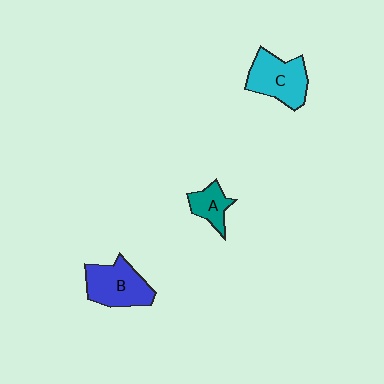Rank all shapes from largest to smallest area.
From largest to smallest: B (blue), C (cyan), A (teal).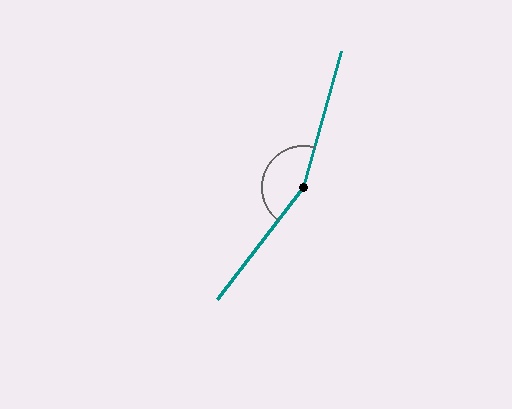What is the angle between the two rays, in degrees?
Approximately 158 degrees.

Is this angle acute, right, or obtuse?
It is obtuse.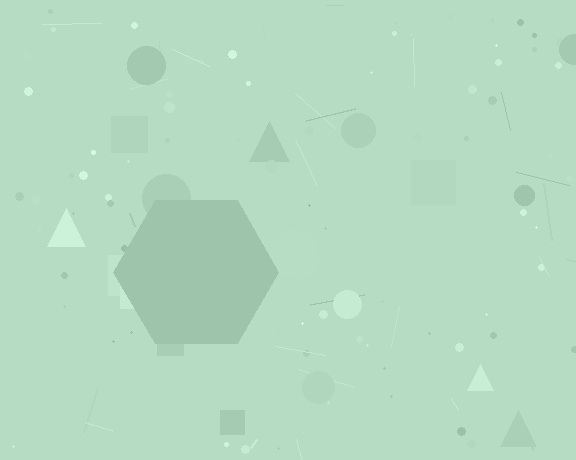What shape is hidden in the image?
A hexagon is hidden in the image.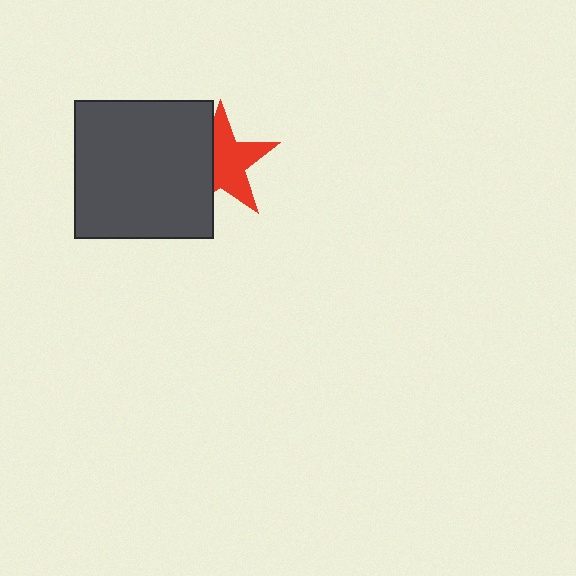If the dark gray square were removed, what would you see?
You would see the complete red star.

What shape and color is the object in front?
The object in front is a dark gray square.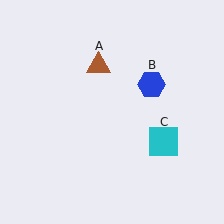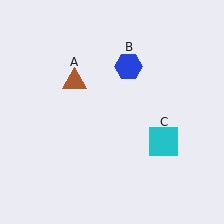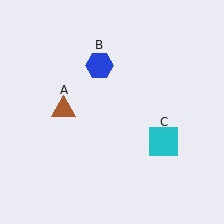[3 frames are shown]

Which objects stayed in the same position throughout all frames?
Cyan square (object C) remained stationary.